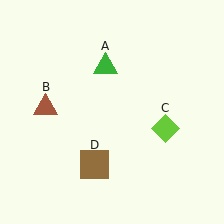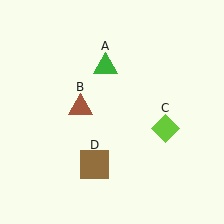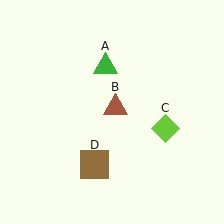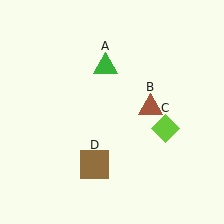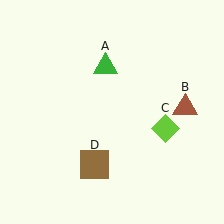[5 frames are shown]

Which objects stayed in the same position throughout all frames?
Green triangle (object A) and lime diamond (object C) and brown square (object D) remained stationary.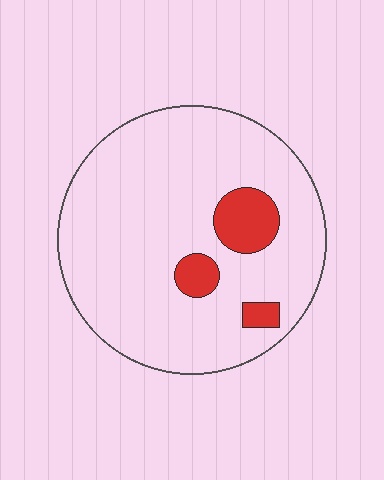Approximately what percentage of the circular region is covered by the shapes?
Approximately 10%.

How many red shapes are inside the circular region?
3.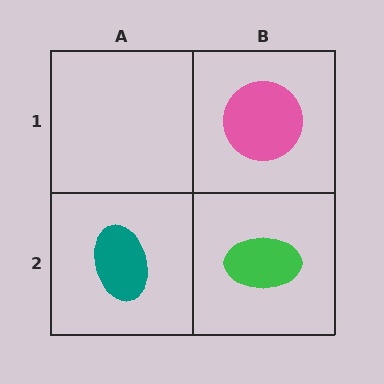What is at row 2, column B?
A green ellipse.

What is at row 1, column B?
A pink circle.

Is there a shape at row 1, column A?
No, that cell is empty.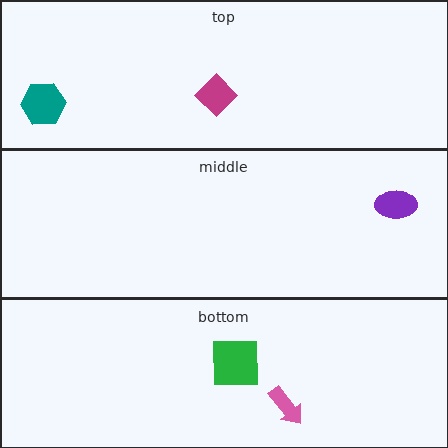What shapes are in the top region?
The magenta diamond, the teal hexagon.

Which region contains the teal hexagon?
The top region.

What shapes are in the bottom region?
The green square, the pink arrow.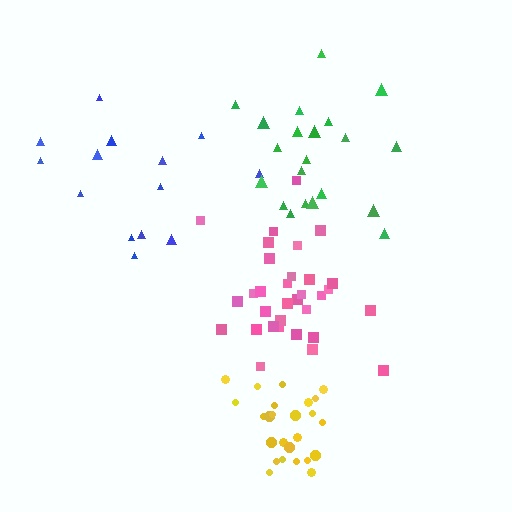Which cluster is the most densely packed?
Yellow.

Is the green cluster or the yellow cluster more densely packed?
Yellow.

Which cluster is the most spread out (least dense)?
Blue.